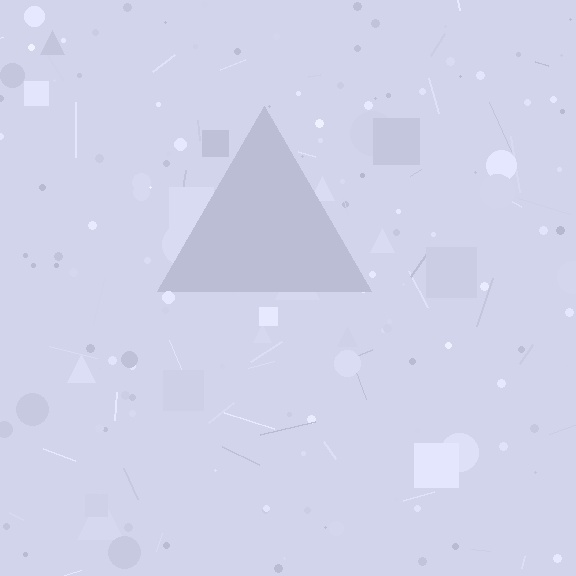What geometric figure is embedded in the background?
A triangle is embedded in the background.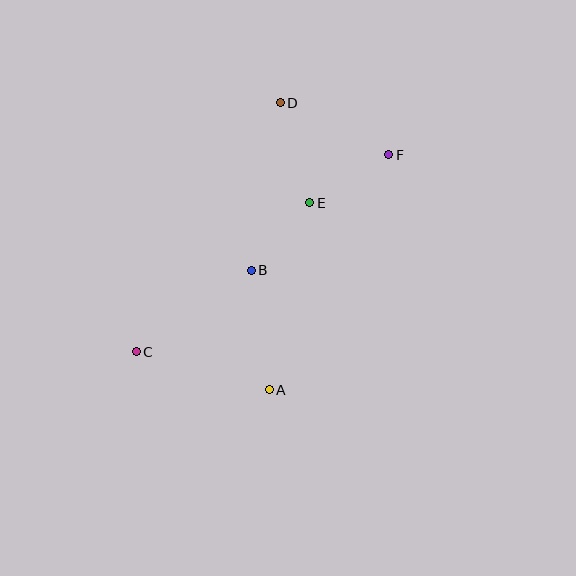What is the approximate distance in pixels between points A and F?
The distance between A and F is approximately 264 pixels.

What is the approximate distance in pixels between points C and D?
The distance between C and D is approximately 288 pixels.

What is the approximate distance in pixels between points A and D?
The distance between A and D is approximately 287 pixels.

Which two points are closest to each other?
Points B and E are closest to each other.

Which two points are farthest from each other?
Points C and F are farthest from each other.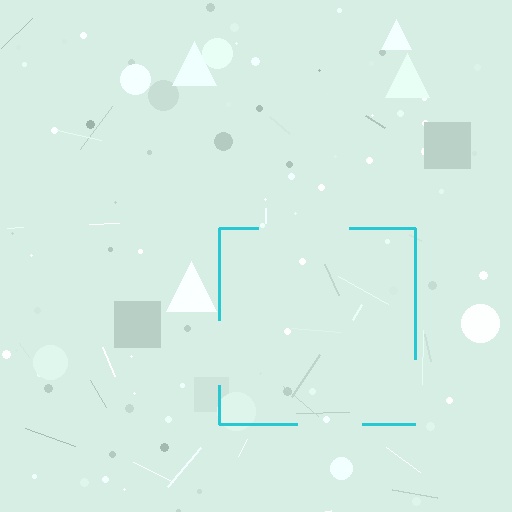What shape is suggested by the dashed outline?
The dashed outline suggests a square.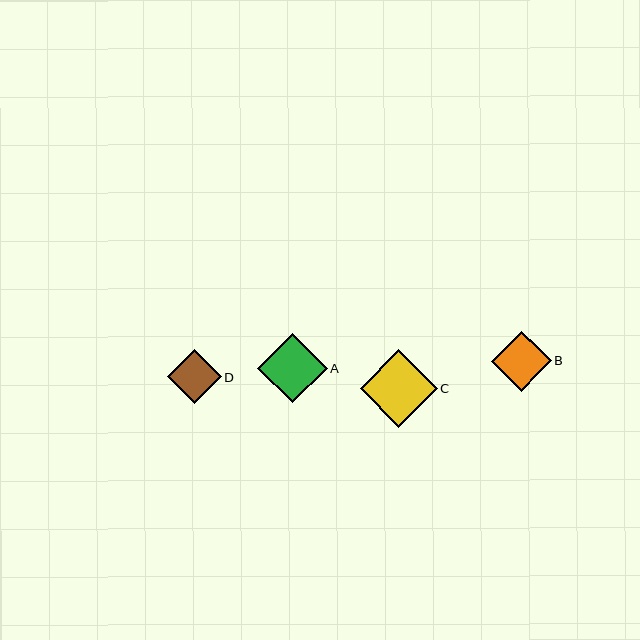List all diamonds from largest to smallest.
From largest to smallest: C, A, B, D.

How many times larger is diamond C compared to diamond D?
Diamond C is approximately 1.4 times the size of diamond D.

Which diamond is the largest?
Diamond C is the largest with a size of approximately 77 pixels.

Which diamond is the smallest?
Diamond D is the smallest with a size of approximately 54 pixels.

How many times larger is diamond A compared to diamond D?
Diamond A is approximately 1.3 times the size of diamond D.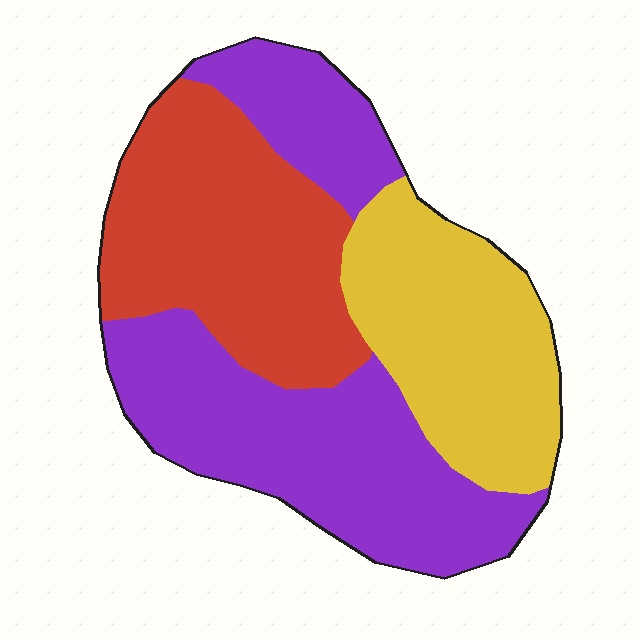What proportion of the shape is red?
Red covers about 30% of the shape.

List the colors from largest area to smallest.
From largest to smallest: purple, red, yellow.